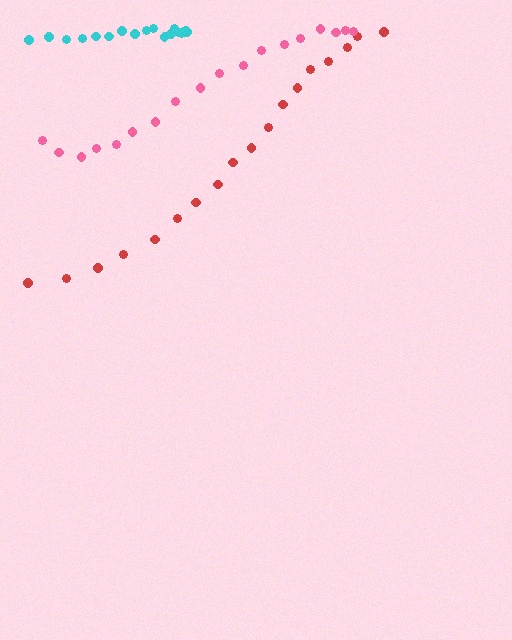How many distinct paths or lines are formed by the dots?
There are 3 distinct paths.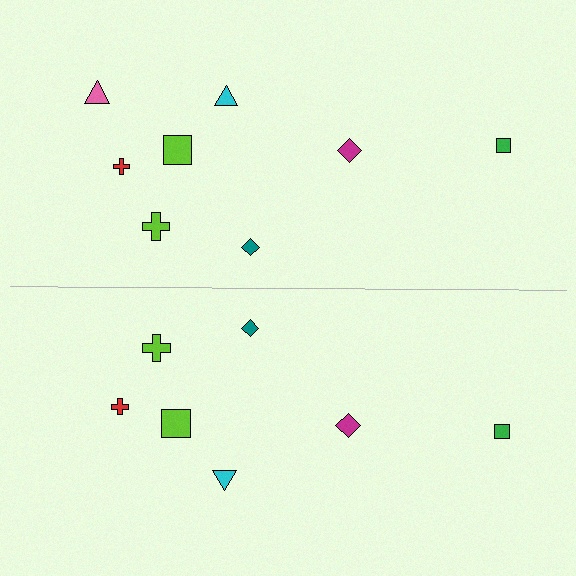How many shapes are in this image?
There are 15 shapes in this image.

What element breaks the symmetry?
A pink triangle is missing from the bottom side.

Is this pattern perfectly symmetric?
No, the pattern is not perfectly symmetric. A pink triangle is missing from the bottom side.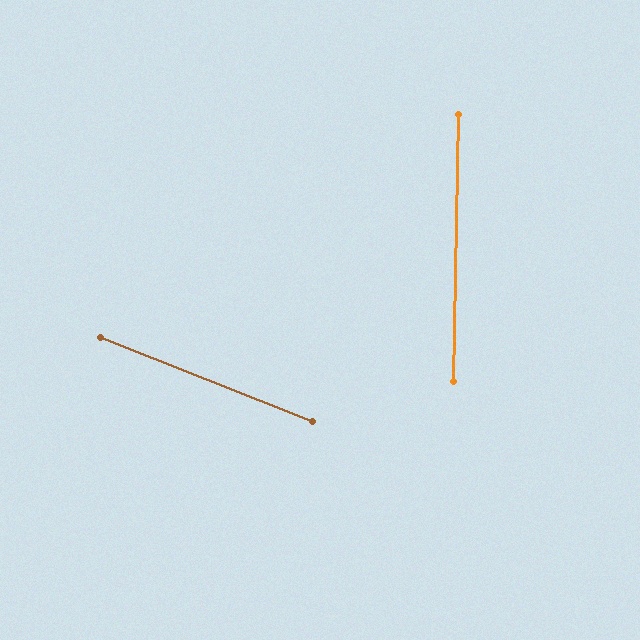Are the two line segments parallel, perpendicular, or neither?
Neither parallel nor perpendicular — they differ by about 70°.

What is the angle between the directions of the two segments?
Approximately 70 degrees.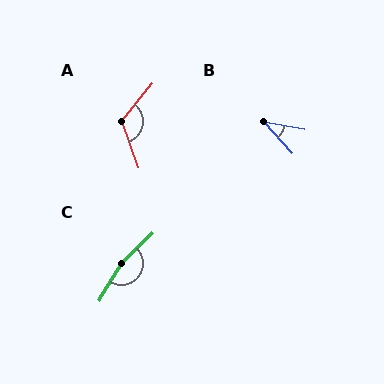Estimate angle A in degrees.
Approximately 120 degrees.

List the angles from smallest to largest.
B (37°), A (120°), C (165°).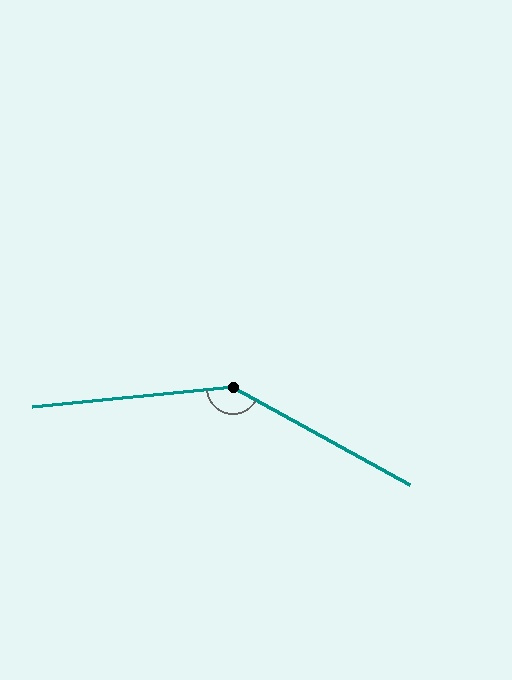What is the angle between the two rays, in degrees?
Approximately 146 degrees.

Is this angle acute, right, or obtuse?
It is obtuse.